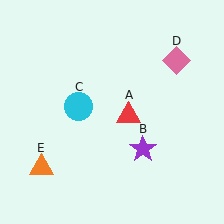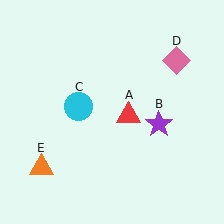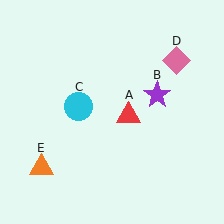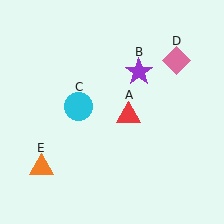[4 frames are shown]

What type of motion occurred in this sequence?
The purple star (object B) rotated counterclockwise around the center of the scene.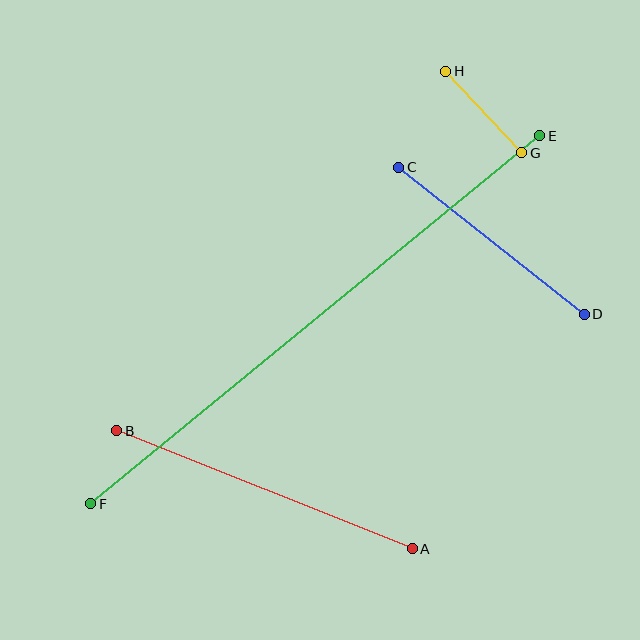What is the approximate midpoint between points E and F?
The midpoint is at approximately (315, 320) pixels.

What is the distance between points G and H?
The distance is approximately 111 pixels.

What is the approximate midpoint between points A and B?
The midpoint is at approximately (264, 490) pixels.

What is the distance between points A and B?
The distance is approximately 318 pixels.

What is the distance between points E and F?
The distance is approximately 581 pixels.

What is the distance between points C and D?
The distance is approximately 237 pixels.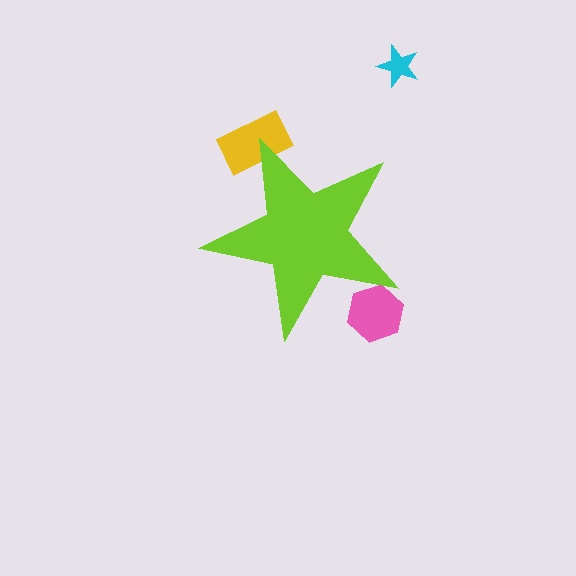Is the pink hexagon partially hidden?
Yes, the pink hexagon is partially hidden behind the lime star.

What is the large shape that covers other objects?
A lime star.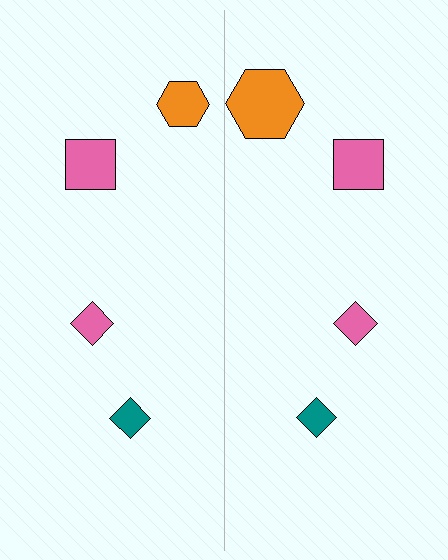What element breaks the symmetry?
The orange hexagon on the right side has a different size than its mirror counterpart.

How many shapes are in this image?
There are 8 shapes in this image.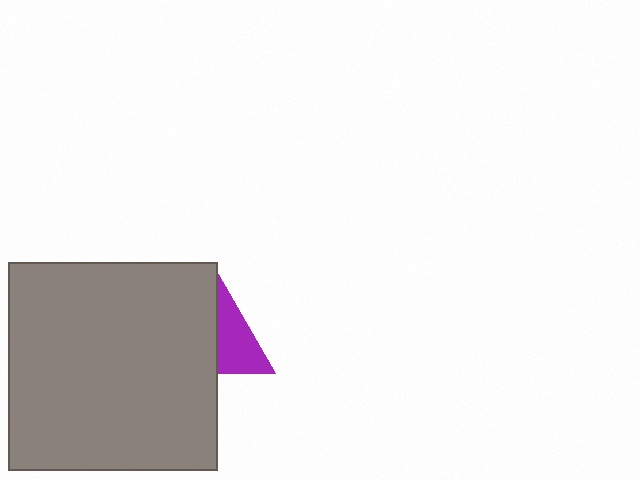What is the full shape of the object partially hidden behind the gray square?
The partially hidden object is a purple triangle.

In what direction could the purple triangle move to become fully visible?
The purple triangle could move right. That would shift it out from behind the gray square entirely.